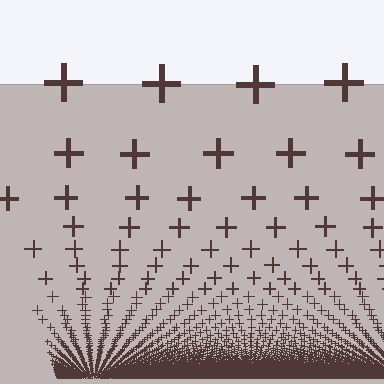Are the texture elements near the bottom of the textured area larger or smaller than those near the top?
Smaller. The gradient is inverted — elements near the bottom are smaller and denser.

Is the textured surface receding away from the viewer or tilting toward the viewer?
The surface appears to tilt toward the viewer. Texture elements get larger and sparser toward the top.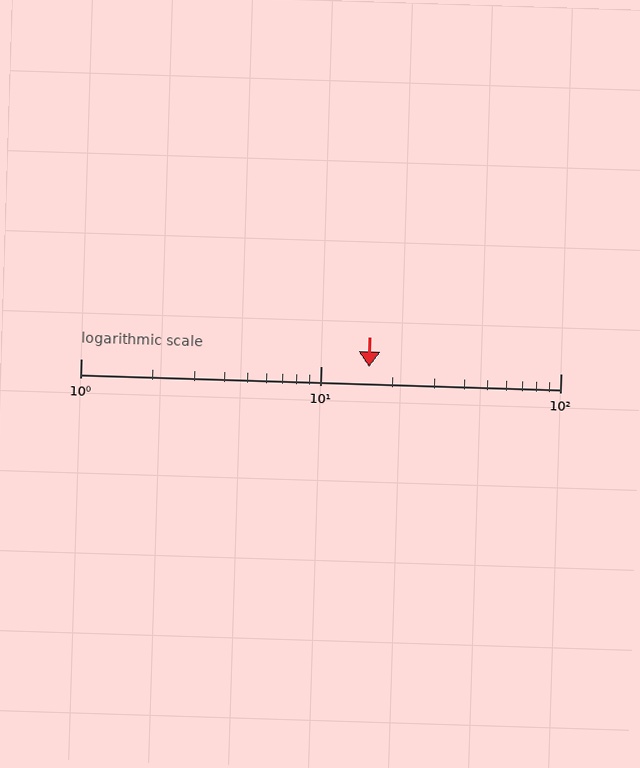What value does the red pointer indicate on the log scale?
The pointer indicates approximately 16.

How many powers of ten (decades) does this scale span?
The scale spans 2 decades, from 1 to 100.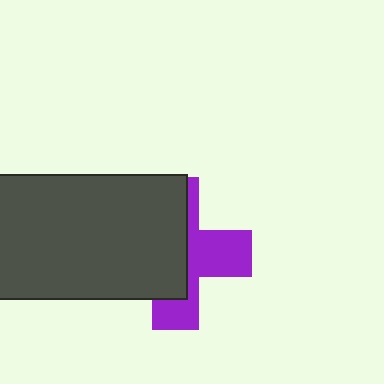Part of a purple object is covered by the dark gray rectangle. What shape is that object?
It is a cross.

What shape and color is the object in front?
The object in front is a dark gray rectangle.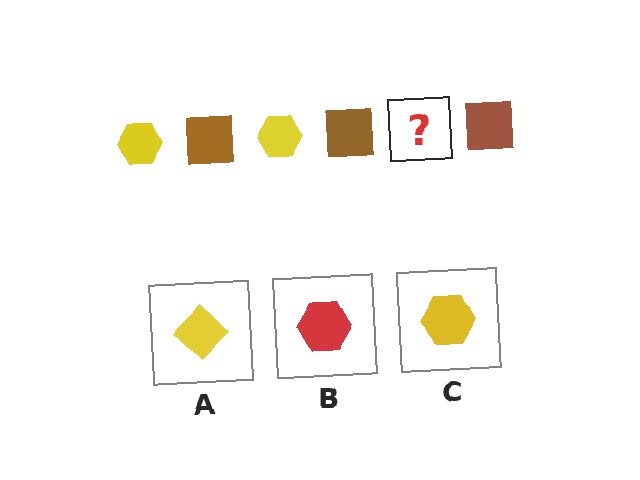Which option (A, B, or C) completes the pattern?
C.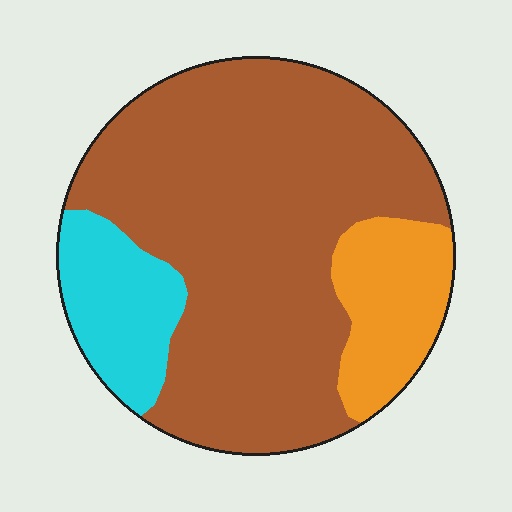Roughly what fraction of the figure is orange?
Orange takes up about one sixth (1/6) of the figure.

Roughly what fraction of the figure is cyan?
Cyan covers about 15% of the figure.